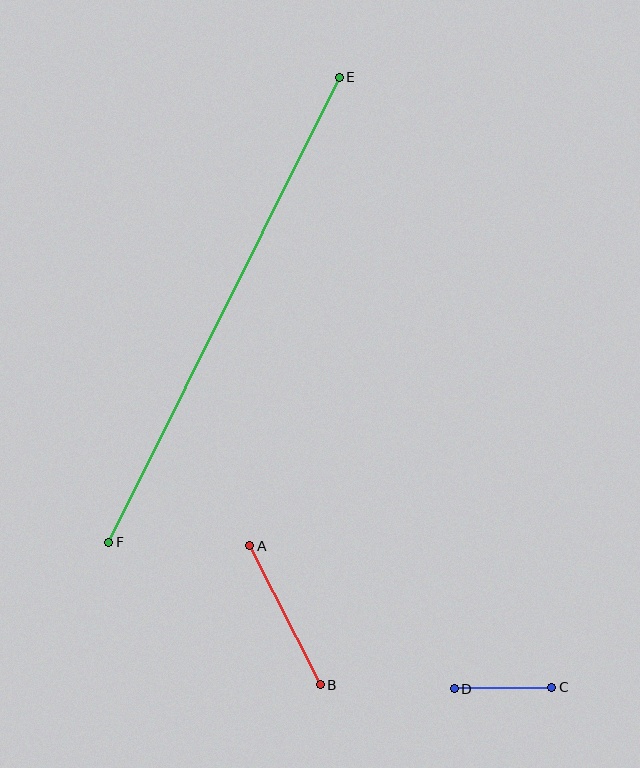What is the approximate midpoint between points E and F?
The midpoint is at approximately (224, 310) pixels.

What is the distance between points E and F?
The distance is approximately 519 pixels.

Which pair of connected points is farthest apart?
Points E and F are farthest apart.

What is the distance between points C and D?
The distance is approximately 97 pixels.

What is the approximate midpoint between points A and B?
The midpoint is at approximately (285, 615) pixels.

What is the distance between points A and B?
The distance is approximately 156 pixels.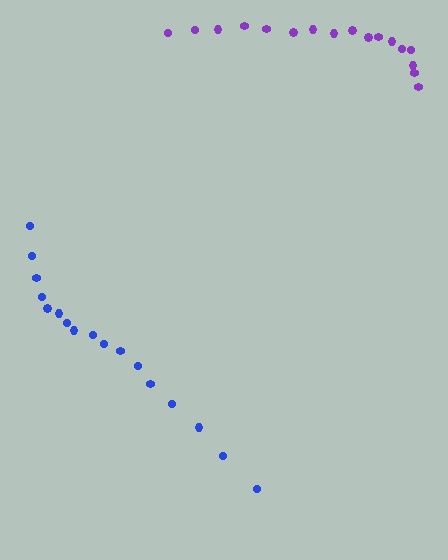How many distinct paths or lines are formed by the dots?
There are 2 distinct paths.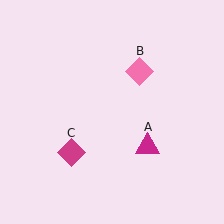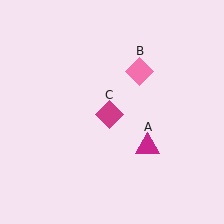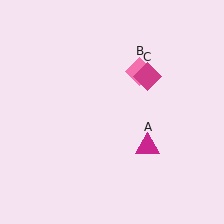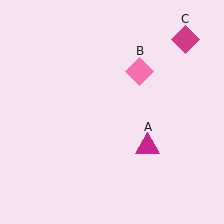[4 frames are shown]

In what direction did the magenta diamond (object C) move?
The magenta diamond (object C) moved up and to the right.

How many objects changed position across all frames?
1 object changed position: magenta diamond (object C).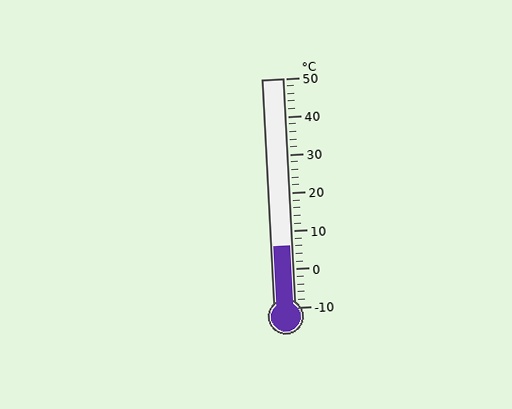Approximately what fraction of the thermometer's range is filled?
The thermometer is filled to approximately 25% of its range.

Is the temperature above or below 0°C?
The temperature is above 0°C.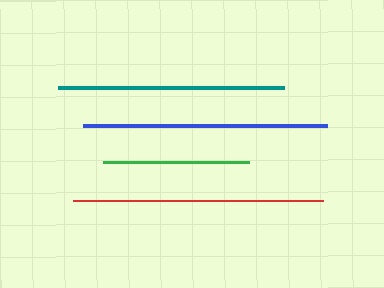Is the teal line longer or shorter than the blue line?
The blue line is longer than the teal line.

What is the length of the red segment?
The red segment is approximately 250 pixels long.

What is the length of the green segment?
The green segment is approximately 146 pixels long.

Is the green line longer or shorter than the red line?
The red line is longer than the green line.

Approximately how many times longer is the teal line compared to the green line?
The teal line is approximately 1.6 times the length of the green line.